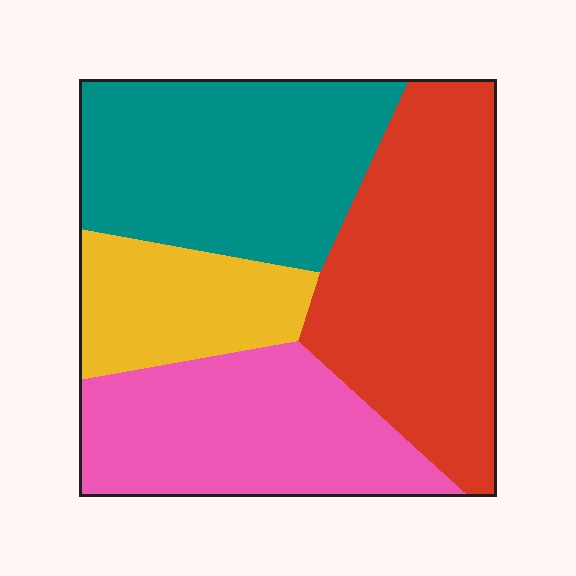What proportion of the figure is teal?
Teal takes up between a sixth and a third of the figure.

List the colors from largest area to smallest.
From largest to smallest: red, teal, pink, yellow.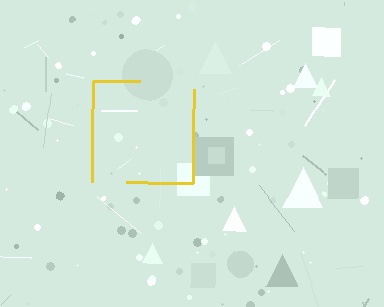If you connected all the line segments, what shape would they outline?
They would outline a square.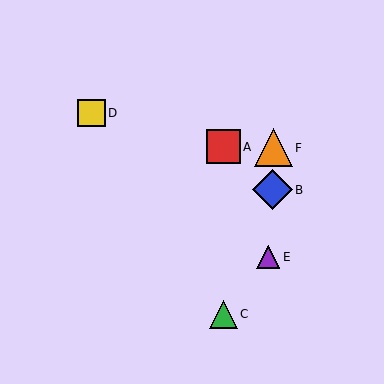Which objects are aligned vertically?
Objects A, C are aligned vertically.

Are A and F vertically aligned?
No, A is at x≈224 and F is at x≈274.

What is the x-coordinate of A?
Object A is at x≈224.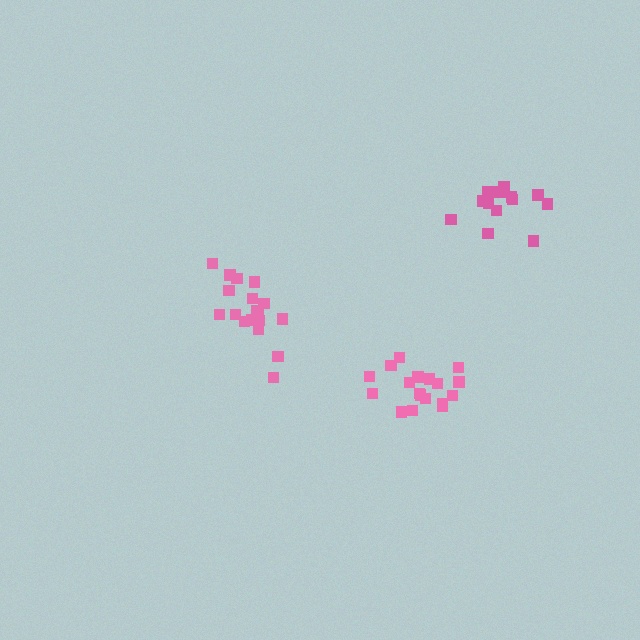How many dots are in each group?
Group 1: 18 dots, Group 2: 18 dots, Group 3: 14 dots (50 total).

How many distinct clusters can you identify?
There are 3 distinct clusters.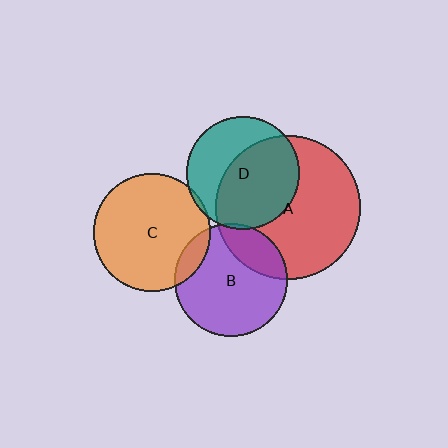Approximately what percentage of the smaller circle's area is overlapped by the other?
Approximately 60%.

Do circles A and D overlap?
Yes.